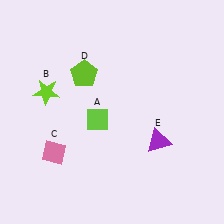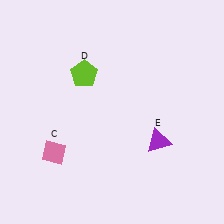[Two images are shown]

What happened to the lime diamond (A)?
The lime diamond (A) was removed in Image 2. It was in the bottom-left area of Image 1.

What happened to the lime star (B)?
The lime star (B) was removed in Image 2. It was in the top-left area of Image 1.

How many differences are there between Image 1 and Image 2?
There are 2 differences between the two images.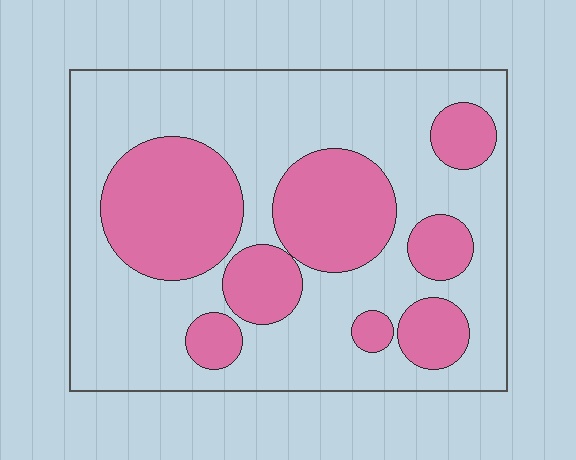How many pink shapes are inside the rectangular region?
8.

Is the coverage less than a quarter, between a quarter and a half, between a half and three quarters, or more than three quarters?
Between a quarter and a half.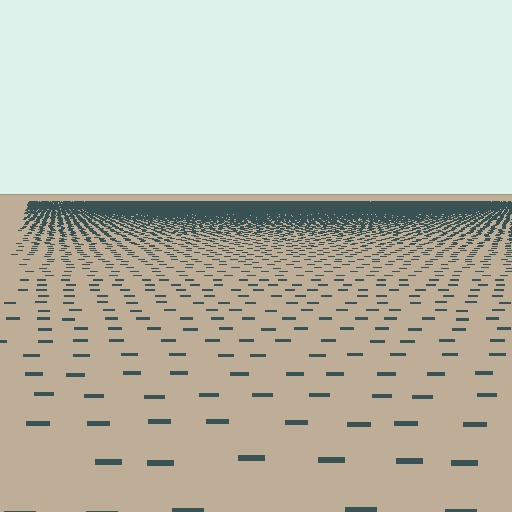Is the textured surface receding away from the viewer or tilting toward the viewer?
The surface is receding away from the viewer. Texture elements get smaller and denser toward the top.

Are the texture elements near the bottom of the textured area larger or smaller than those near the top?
Larger. Near the bottom, elements are closer to the viewer and appear at a bigger on-screen size.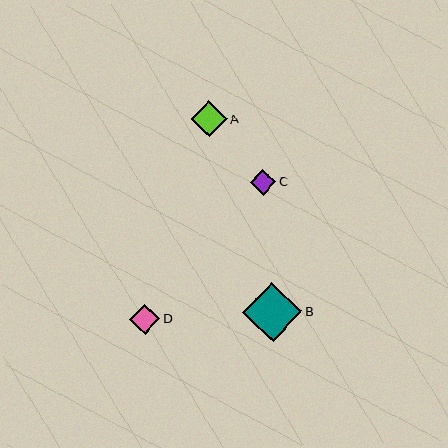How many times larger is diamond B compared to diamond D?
Diamond B is approximately 2.0 times the size of diamond D.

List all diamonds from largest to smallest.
From largest to smallest: B, A, D, C.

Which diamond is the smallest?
Diamond C is the smallest with a size of approximately 25 pixels.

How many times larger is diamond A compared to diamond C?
Diamond A is approximately 1.4 times the size of diamond C.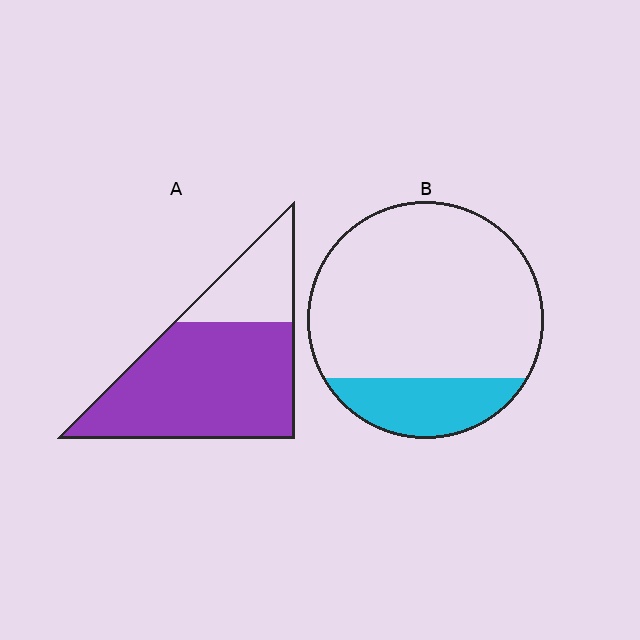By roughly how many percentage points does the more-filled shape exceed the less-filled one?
By roughly 55 percentage points (A over B).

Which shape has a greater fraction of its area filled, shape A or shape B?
Shape A.